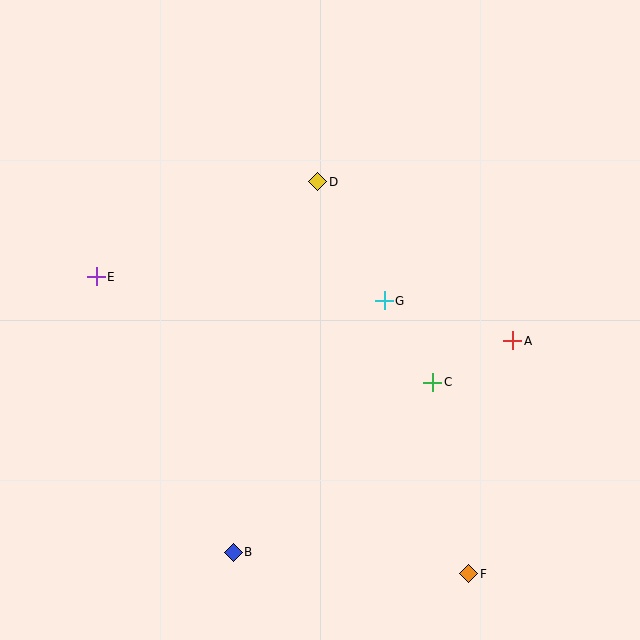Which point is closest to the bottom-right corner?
Point F is closest to the bottom-right corner.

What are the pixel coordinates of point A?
Point A is at (513, 341).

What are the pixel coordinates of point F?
Point F is at (469, 574).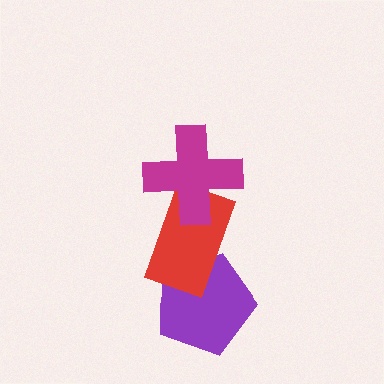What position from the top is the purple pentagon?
The purple pentagon is 3rd from the top.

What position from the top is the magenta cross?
The magenta cross is 1st from the top.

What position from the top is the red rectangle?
The red rectangle is 2nd from the top.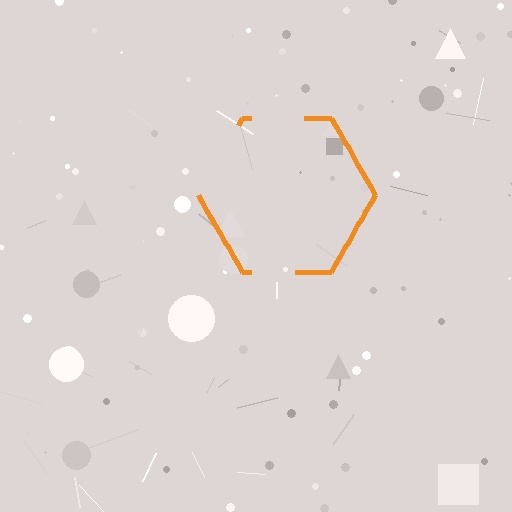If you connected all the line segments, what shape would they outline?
They would outline a hexagon.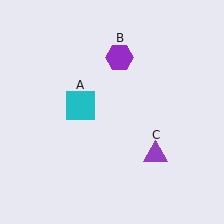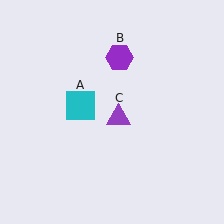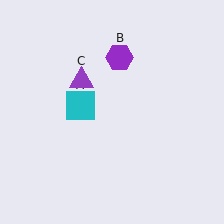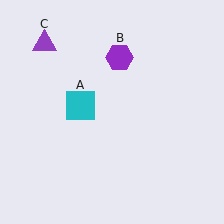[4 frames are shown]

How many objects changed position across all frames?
1 object changed position: purple triangle (object C).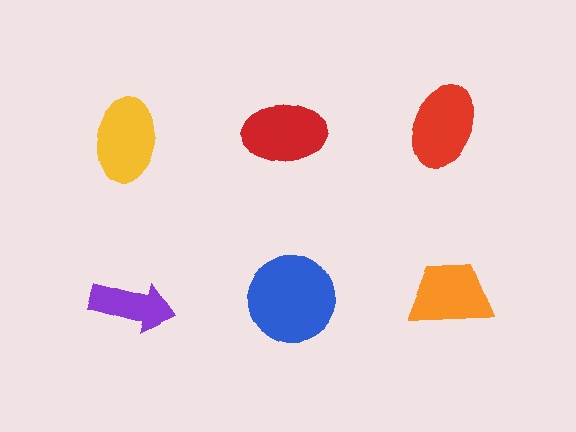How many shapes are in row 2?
3 shapes.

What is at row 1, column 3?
A red ellipse.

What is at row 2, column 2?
A blue circle.